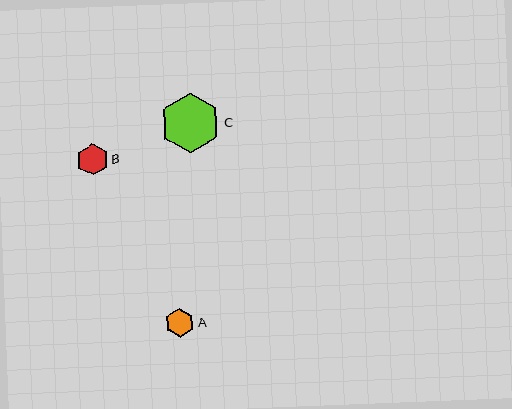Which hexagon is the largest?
Hexagon C is the largest with a size of approximately 60 pixels.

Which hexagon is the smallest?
Hexagon A is the smallest with a size of approximately 29 pixels.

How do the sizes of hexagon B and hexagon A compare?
Hexagon B and hexagon A are approximately the same size.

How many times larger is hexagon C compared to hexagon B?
Hexagon C is approximately 1.9 times the size of hexagon B.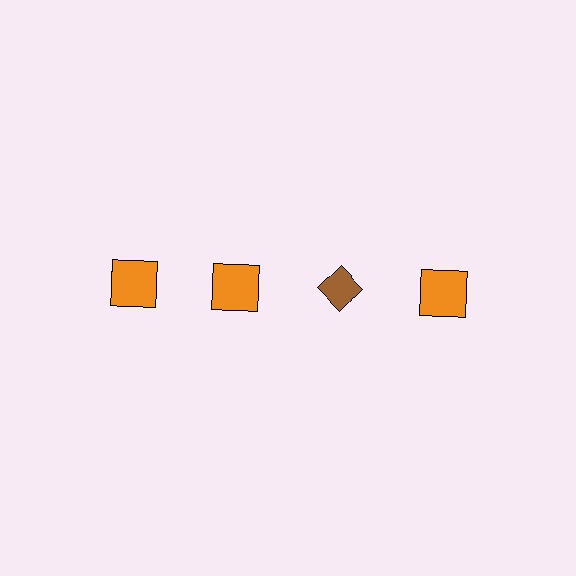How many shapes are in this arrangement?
There are 4 shapes arranged in a grid pattern.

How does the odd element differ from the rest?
It differs in both color (brown instead of orange) and shape (diamond instead of square).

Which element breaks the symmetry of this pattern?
The brown diamond in the top row, center column breaks the symmetry. All other shapes are orange squares.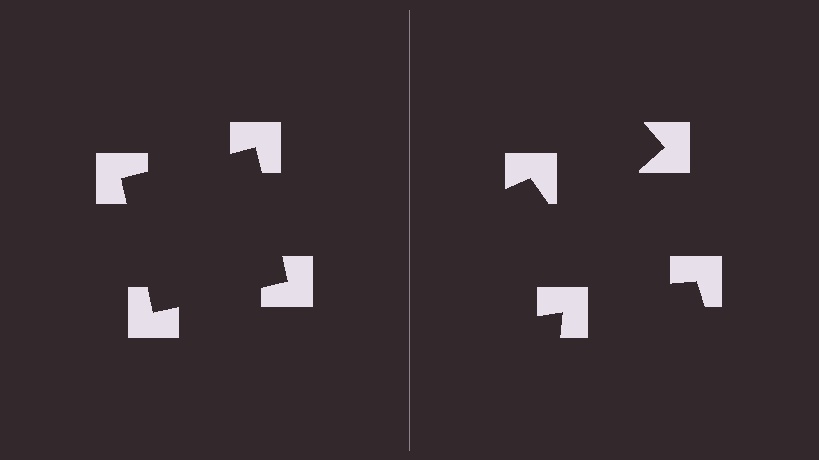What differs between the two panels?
The notched squares are positioned identically on both sides; only the wedge orientations differ. On the left they align to a square; on the right they are misaligned.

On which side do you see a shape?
An illusory square appears on the left side. On the right side the wedge cuts are rotated, so no coherent shape forms.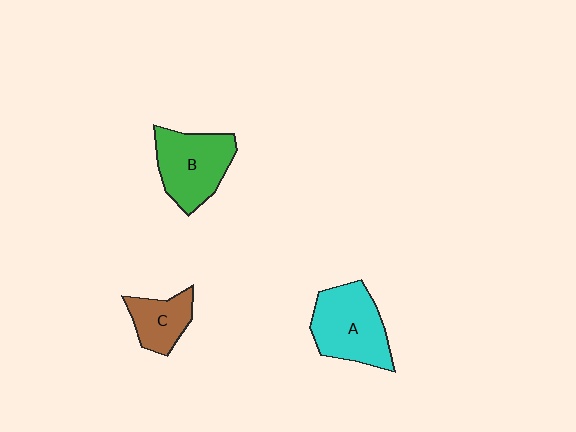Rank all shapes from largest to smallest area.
From largest to smallest: A (cyan), B (green), C (brown).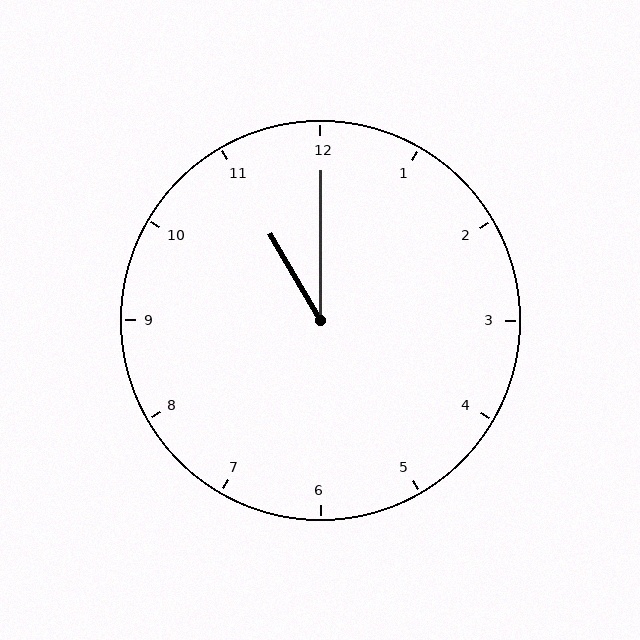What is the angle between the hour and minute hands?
Approximately 30 degrees.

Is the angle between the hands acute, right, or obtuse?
It is acute.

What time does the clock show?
11:00.